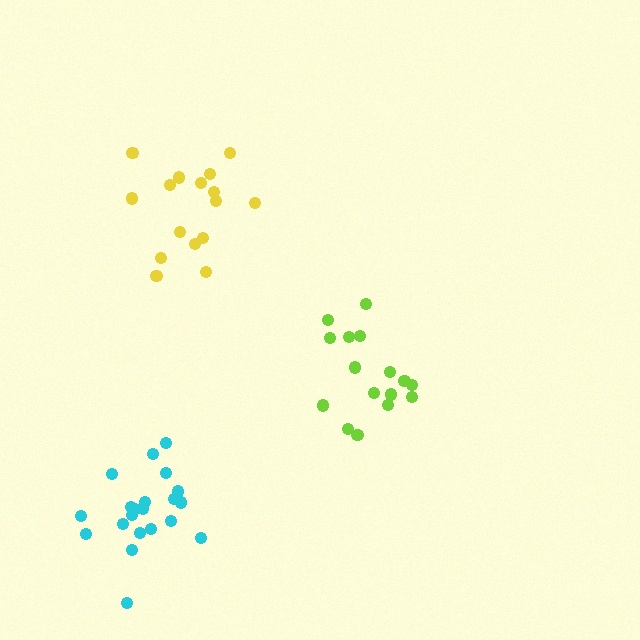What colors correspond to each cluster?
The clusters are colored: lime, yellow, cyan.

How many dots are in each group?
Group 1: 16 dots, Group 2: 16 dots, Group 3: 21 dots (53 total).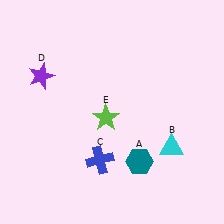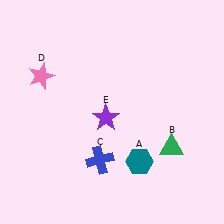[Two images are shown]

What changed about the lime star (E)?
In Image 1, E is lime. In Image 2, it changed to purple.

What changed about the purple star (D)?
In Image 1, D is purple. In Image 2, it changed to pink.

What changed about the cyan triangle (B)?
In Image 1, B is cyan. In Image 2, it changed to green.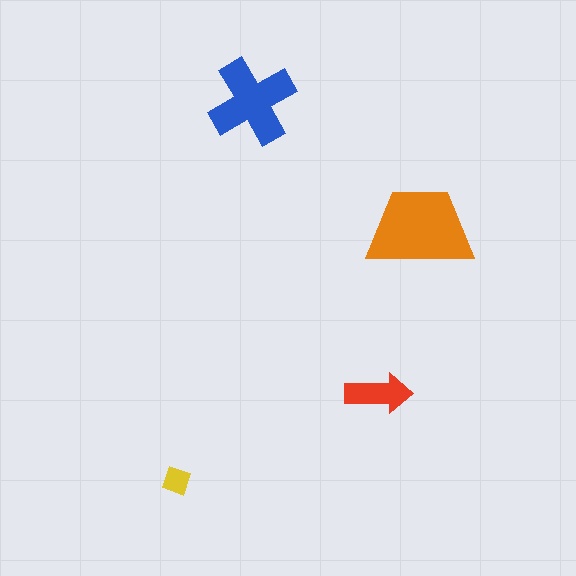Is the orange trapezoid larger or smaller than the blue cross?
Larger.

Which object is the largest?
The orange trapezoid.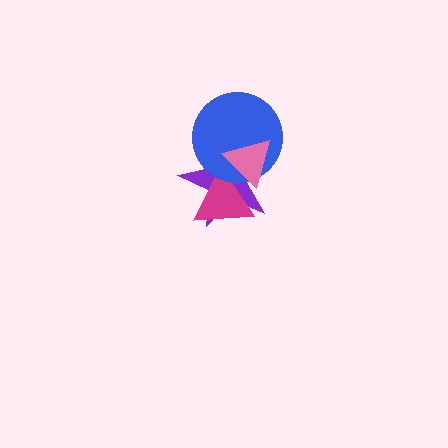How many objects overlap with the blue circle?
3 objects overlap with the blue circle.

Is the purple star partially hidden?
Yes, it is partially covered by another shape.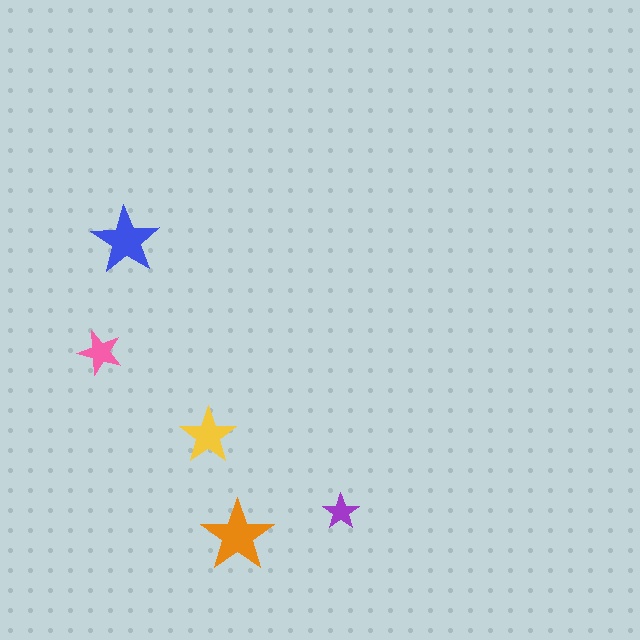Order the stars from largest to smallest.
the orange one, the blue one, the yellow one, the pink one, the purple one.